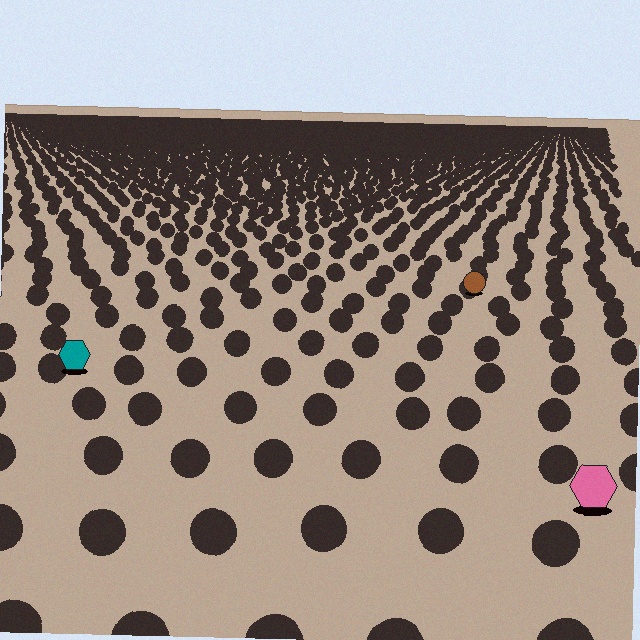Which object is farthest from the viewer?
The brown circle is farthest from the viewer. It appears smaller and the ground texture around it is denser.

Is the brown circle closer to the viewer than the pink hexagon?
No. The pink hexagon is closer — you can tell from the texture gradient: the ground texture is coarser near it.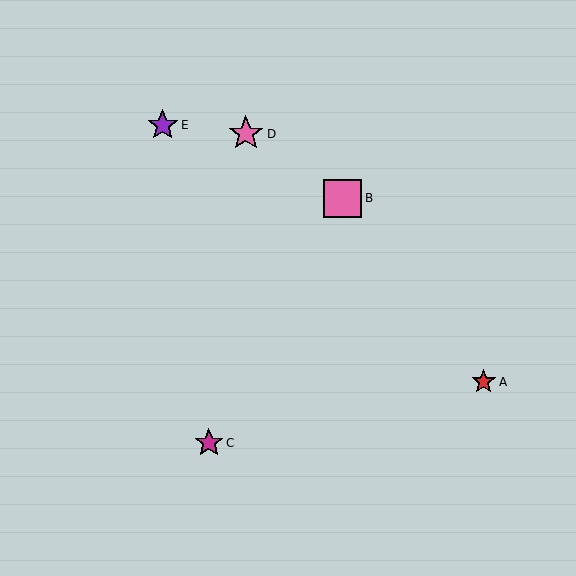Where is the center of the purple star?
The center of the purple star is at (163, 125).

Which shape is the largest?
The pink square (labeled B) is the largest.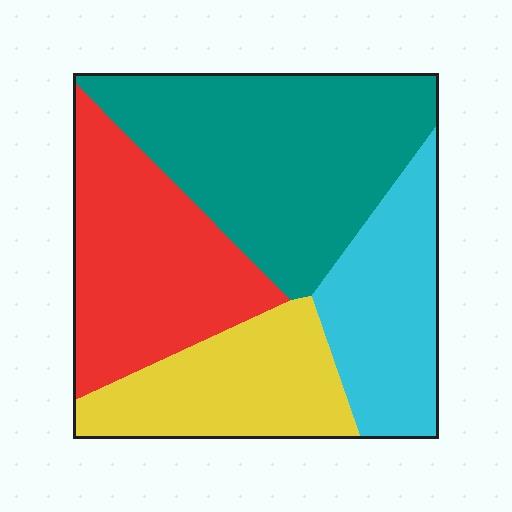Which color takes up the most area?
Teal, at roughly 35%.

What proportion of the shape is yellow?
Yellow covers roughly 20% of the shape.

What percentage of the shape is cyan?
Cyan takes up about one fifth (1/5) of the shape.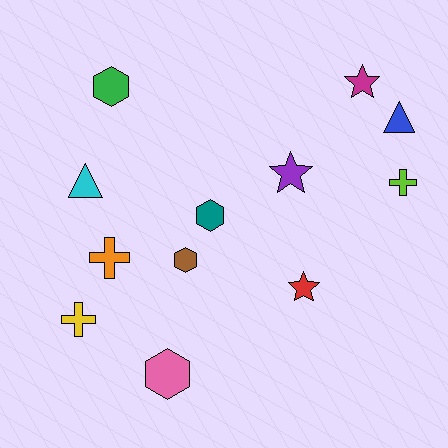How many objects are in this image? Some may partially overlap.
There are 12 objects.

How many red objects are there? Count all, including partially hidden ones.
There is 1 red object.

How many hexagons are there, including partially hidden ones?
There are 4 hexagons.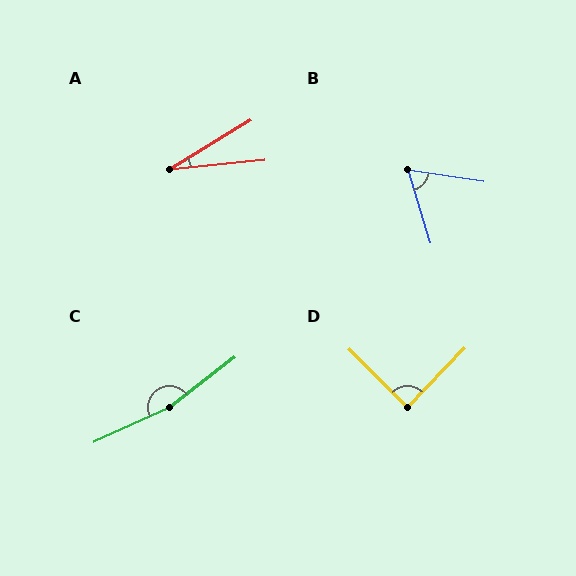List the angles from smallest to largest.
A (25°), B (64°), D (89°), C (167°).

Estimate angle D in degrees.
Approximately 89 degrees.